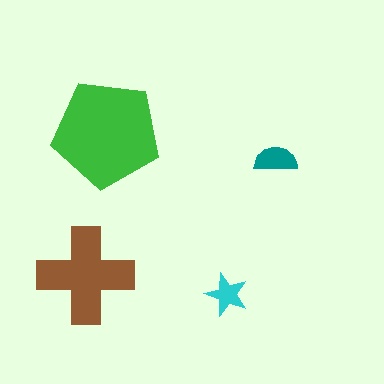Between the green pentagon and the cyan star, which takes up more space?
The green pentagon.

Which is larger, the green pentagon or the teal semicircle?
The green pentagon.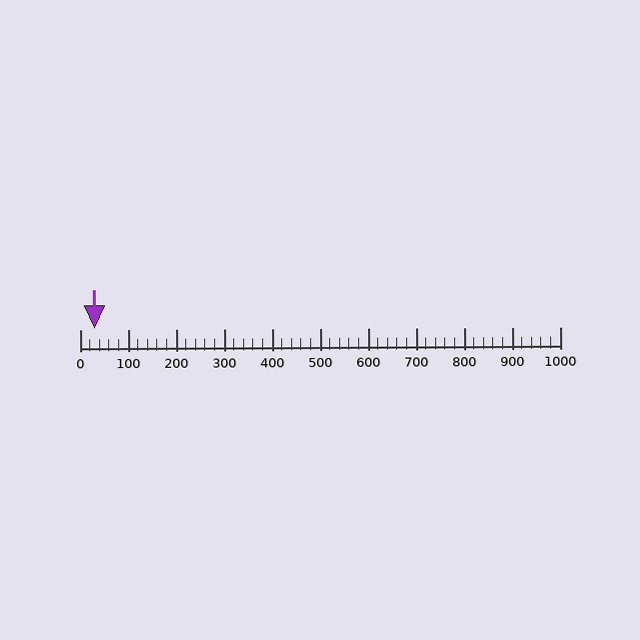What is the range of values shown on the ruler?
The ruler shows values from 0 to 1000.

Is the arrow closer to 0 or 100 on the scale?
The arrow is closer to 0.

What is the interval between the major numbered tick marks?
The major tick marks are spaced 100 units apart.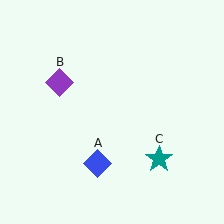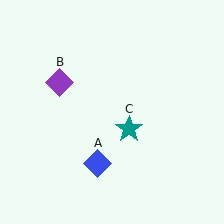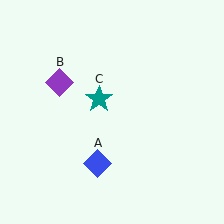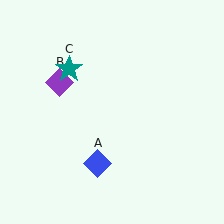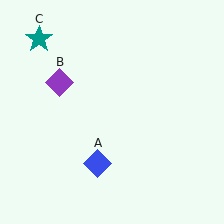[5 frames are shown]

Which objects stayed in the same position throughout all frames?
Blue diamond (object A) and purple diamond (object B) remained stationary.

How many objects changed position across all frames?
1 object changed position: teal star (object C).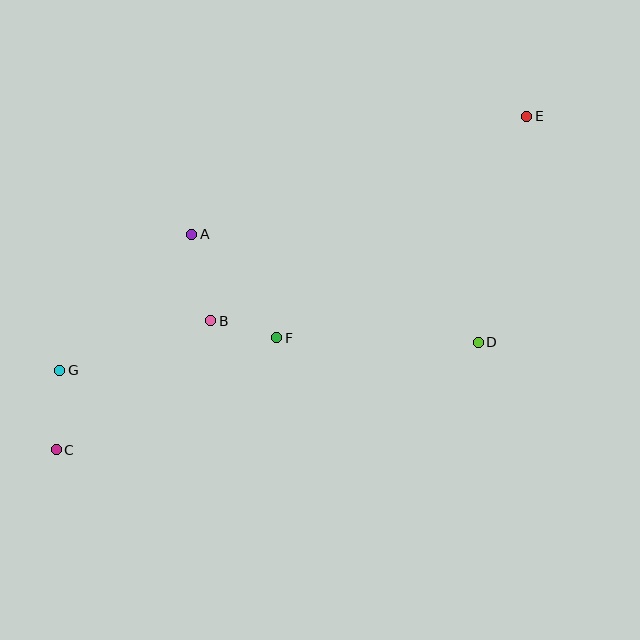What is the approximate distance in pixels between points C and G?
The distance between C and G is approximately 80 pixels.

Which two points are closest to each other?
Points B and F are closest to each other.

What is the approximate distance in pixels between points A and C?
The distance between A and C is approximately 255 pixels.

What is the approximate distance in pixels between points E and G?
The distance between E and G is approximately 532 pixels.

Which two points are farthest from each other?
Points C and E are farthest from each other.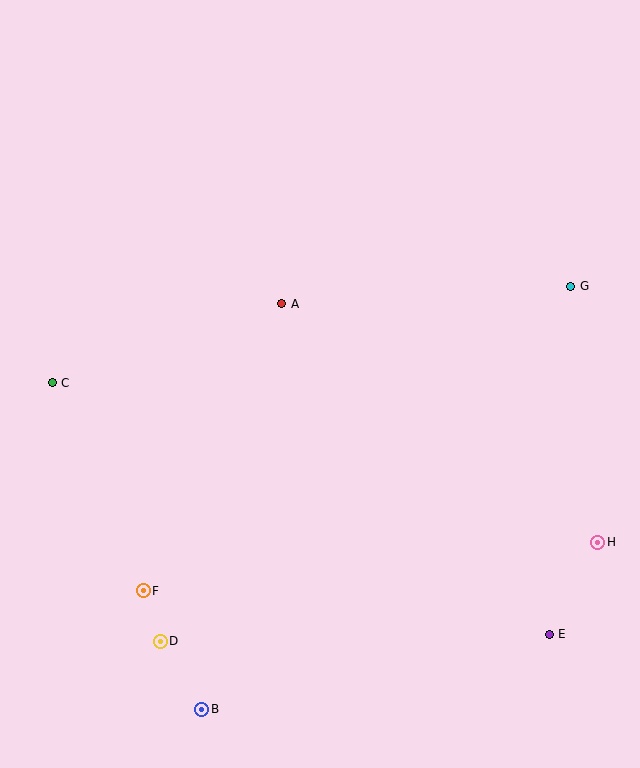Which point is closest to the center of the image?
Point A at (282, 304) is closest to the center.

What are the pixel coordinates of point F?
Point F is at (143, 591).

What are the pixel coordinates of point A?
Point A is at (282, 304).